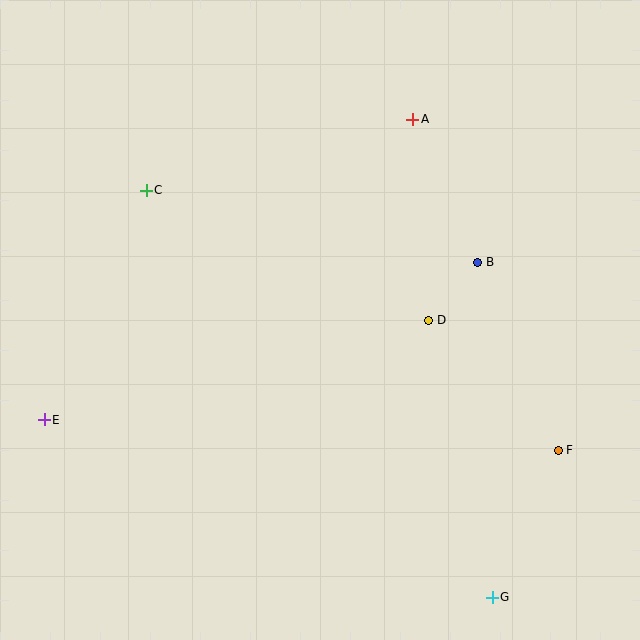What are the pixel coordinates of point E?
Point E is at (44, 420).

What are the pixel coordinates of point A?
Point A is at (413, 119).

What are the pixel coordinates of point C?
Point C is at (146, 190).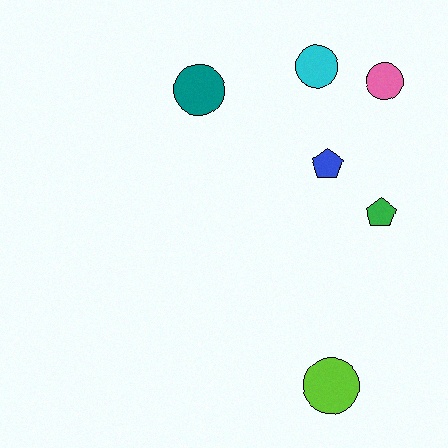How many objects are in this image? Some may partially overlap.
There are 6 objects.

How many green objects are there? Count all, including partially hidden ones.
There is 1 green object.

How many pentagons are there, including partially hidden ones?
There are 2 pentagons.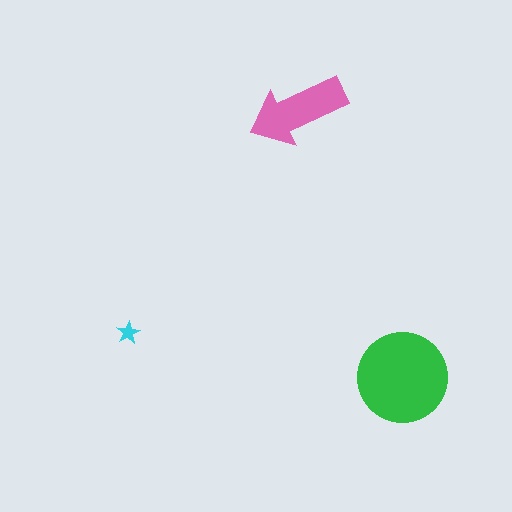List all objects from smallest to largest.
The cyan star, the pink arrow, the green circle.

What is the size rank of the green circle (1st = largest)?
1st.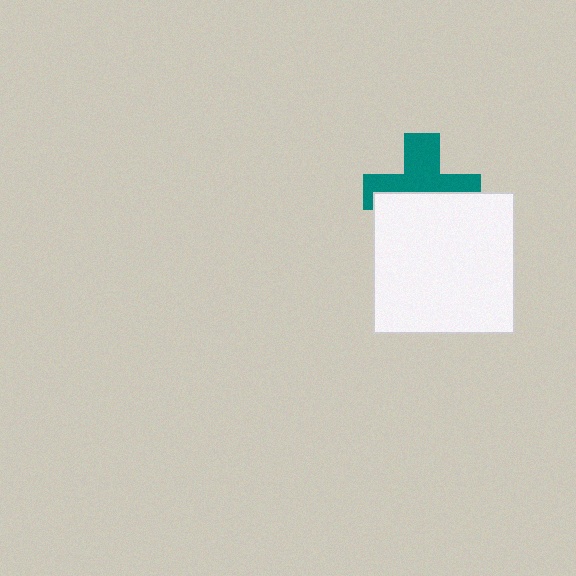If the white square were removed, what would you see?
You would see the complete teal cross.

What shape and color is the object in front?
The object in front is a white square.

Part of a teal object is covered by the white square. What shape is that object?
It is a cross.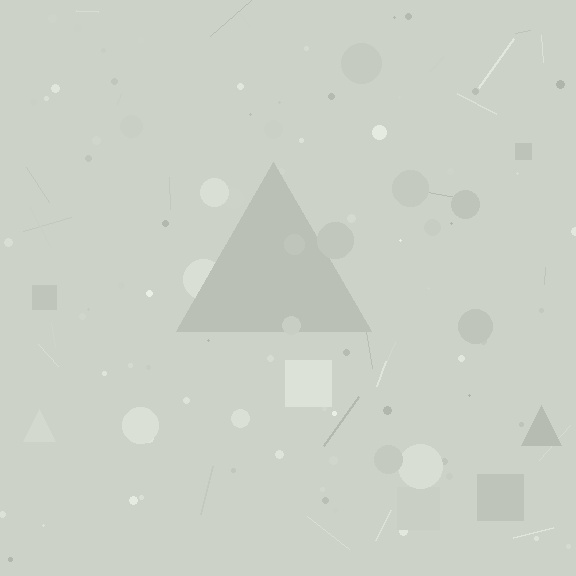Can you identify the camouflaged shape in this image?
The camouflaged shape is a triangle.